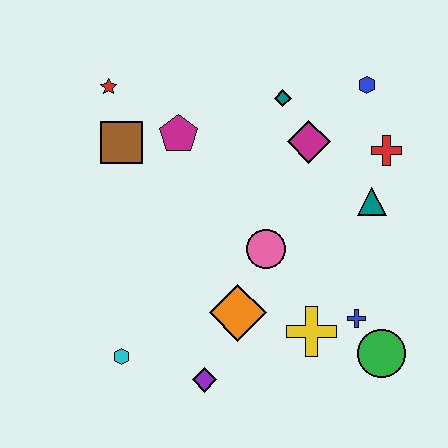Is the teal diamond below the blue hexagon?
Yes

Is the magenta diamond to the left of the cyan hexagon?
No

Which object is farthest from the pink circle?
The red star is farthest from the pink circle.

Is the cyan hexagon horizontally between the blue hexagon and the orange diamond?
No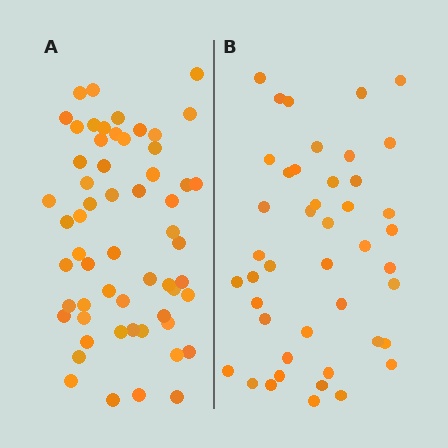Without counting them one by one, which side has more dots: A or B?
Region A (the left region) has more dots.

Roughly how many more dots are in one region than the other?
Region A has approximately 15 more dots than region B.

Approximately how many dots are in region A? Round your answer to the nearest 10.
About 60 dots. (The exact count is 58, which rounds to 60.)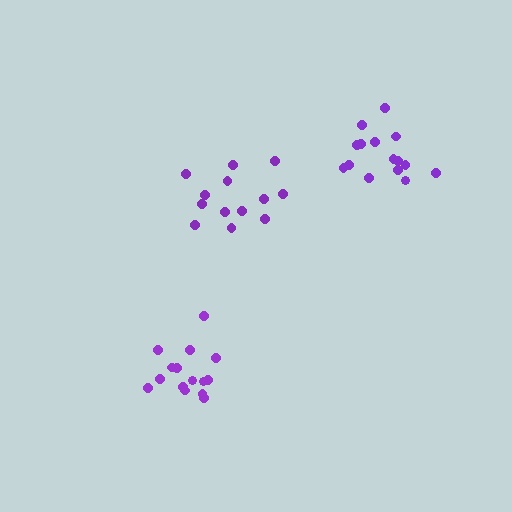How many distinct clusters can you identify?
There are 3 distinct clusters.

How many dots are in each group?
Group 1: 13 dots, Group 2: 15 dots, Group 3: 15 dots (43 total).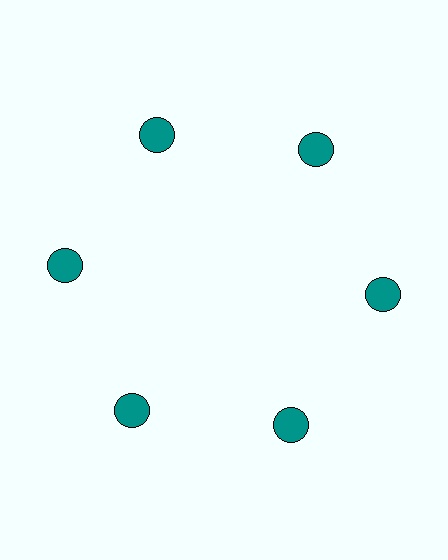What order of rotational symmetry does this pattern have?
This pattern has 6-fold rotational symmetry.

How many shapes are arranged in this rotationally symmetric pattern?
There are 6 shapes, arranged in 6 groups of 1.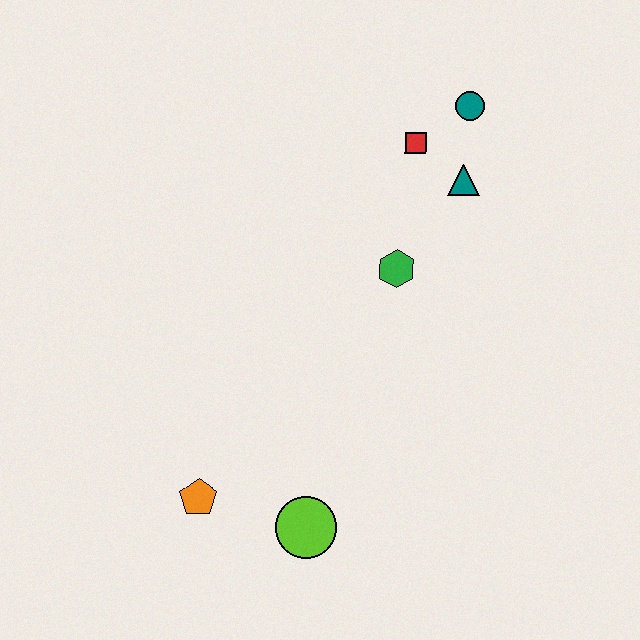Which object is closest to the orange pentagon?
The lime circle is closest to the orange pentagon.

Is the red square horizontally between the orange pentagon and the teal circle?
Yes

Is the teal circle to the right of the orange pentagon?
Yes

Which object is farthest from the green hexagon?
The orange pentagon is farthest from the green hexagon.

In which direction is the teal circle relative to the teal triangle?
The teal circle is above the teal triangle.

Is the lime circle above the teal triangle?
No